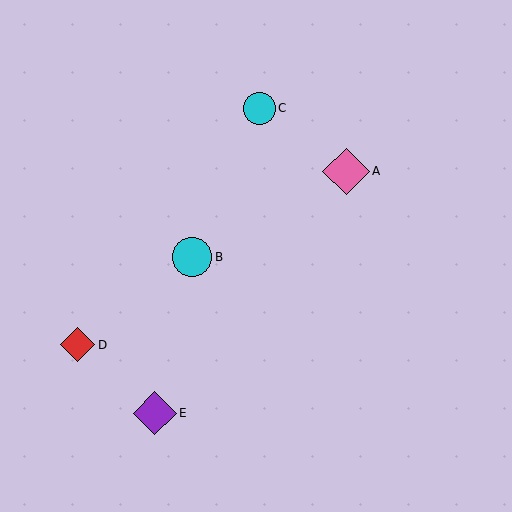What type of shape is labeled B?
Shape B is a cyan circle.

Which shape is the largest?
The pink diamond (labeled A) is the largest.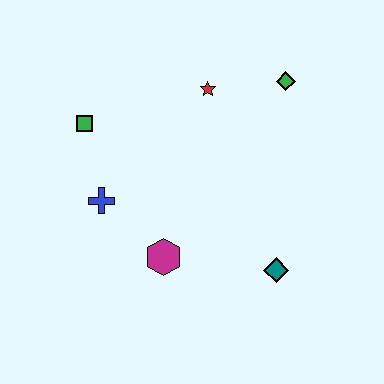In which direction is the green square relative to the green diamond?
The green square is to the left of the green diamond.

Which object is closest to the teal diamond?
The magenta hexagon is closest to the teal diamond.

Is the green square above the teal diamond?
Yes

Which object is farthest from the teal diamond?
The green square is farthest from the teal diamond.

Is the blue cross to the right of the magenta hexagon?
No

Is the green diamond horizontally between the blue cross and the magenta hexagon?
No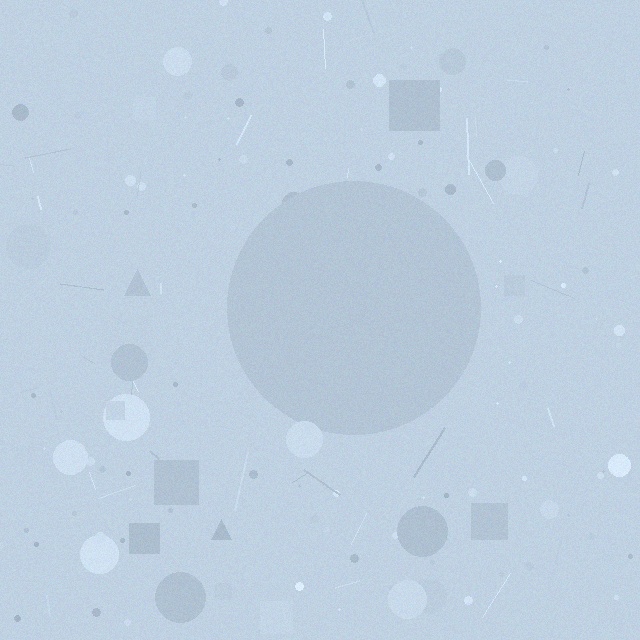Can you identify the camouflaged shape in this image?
The camouflaged shape is a circle.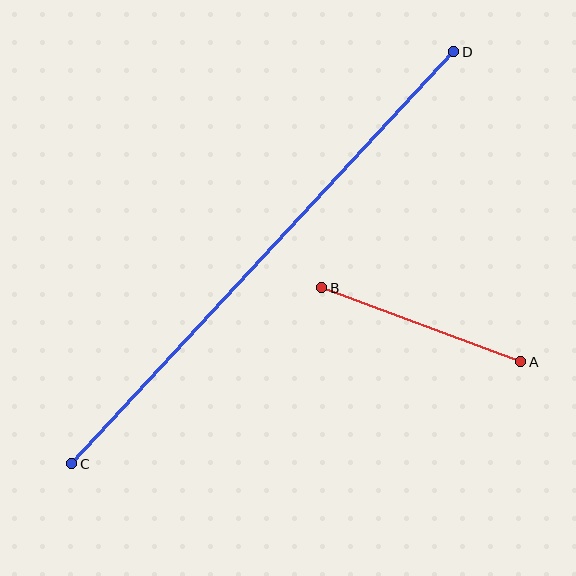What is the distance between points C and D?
The distance is approximately 562 pixels.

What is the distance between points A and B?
The distance is approximately 212 pixels.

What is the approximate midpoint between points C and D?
The midpoint is at approximately (263, 258) pixels.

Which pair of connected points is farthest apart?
Points C and D are farthest apart.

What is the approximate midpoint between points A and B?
The midpoint is at approximately (421, 325) pixels.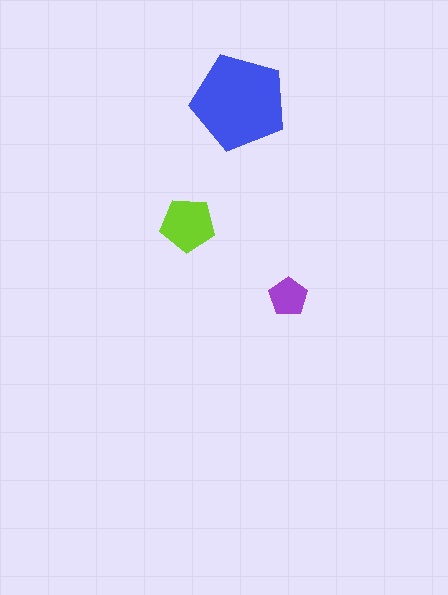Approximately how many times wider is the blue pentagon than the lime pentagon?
About 2 times wider.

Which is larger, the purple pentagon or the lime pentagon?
The lime one.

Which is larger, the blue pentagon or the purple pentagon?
The blue one.